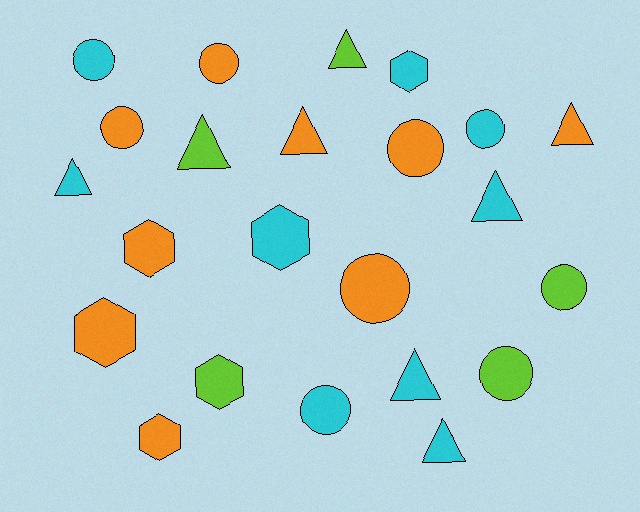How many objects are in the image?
There are 23 objects.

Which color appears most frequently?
Orange, with 9 objects.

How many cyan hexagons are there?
There are 2 cyan hexagons.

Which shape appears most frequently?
Circle, with 9 objects.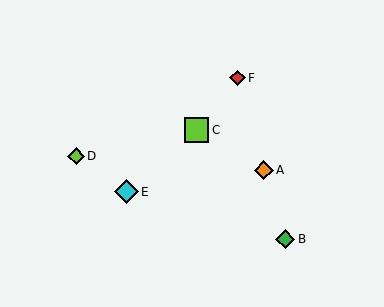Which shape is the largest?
The lime square (labeled C) is the largest.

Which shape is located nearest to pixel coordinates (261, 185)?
The orange diamond (labeled A) at (264, 170) is nearest to that location.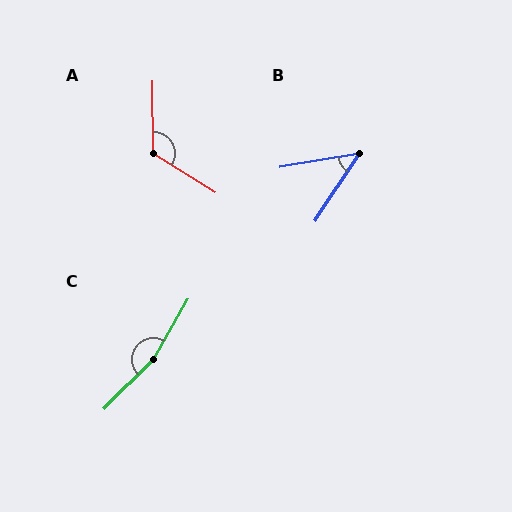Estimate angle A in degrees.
Approximately 123 degrees.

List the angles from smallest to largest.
B (47°), A (123°), C (165°).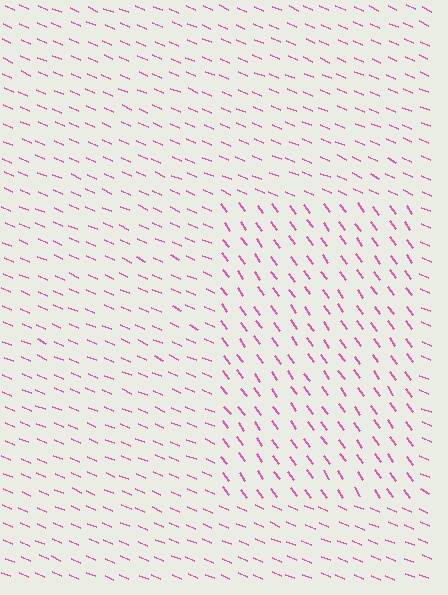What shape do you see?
I see a rectangle.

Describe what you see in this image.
The image is filled with small pink line segments. A rectangle region in the image has lines oriented differently from the surrounding lines, creating a visible texture boundary.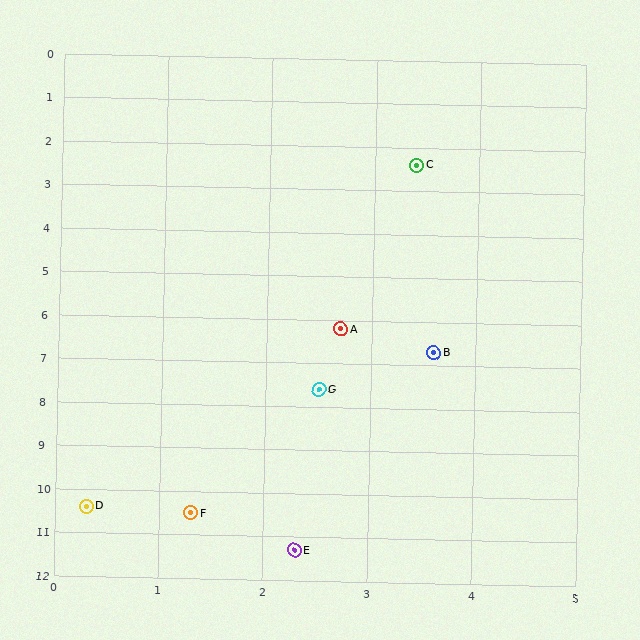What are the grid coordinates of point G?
Point G is at approximately (2.5, 7.6).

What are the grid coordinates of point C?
Point C is at approximately (3.4, 2.4).